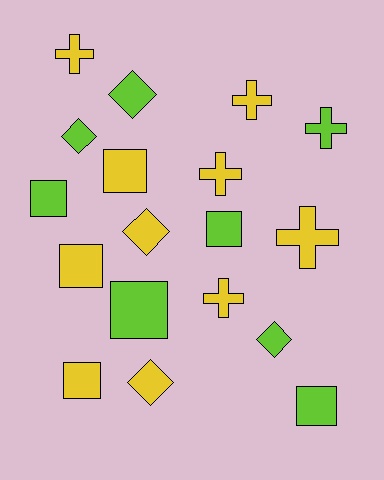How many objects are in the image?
There are 18 objects.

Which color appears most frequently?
Yellow, with 10 objects.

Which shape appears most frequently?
Square, with 7 objects.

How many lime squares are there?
There are 4 lime squares.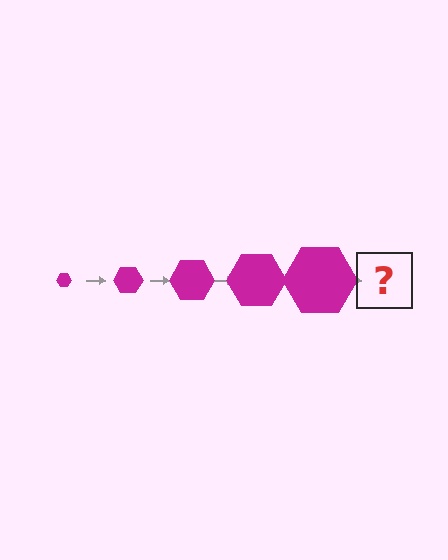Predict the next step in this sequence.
The next step is a magenta hexagon, larger than the previous one.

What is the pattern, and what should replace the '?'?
The pattern is that the hexagon gets progressively larger each step. The '?' should be a magenta hexagon, larger than the previous one.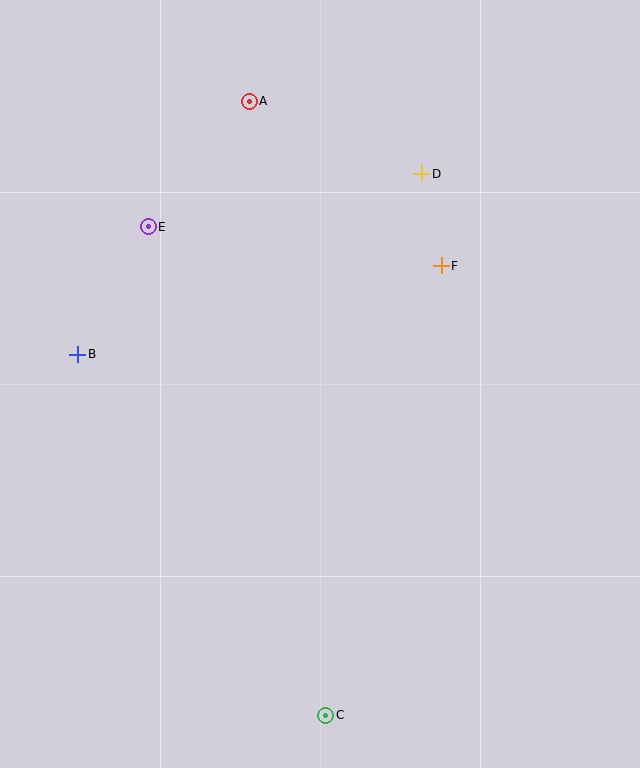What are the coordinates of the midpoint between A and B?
The midpoint between A and B is at (163, 228).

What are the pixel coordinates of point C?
Point C is at (325, 715).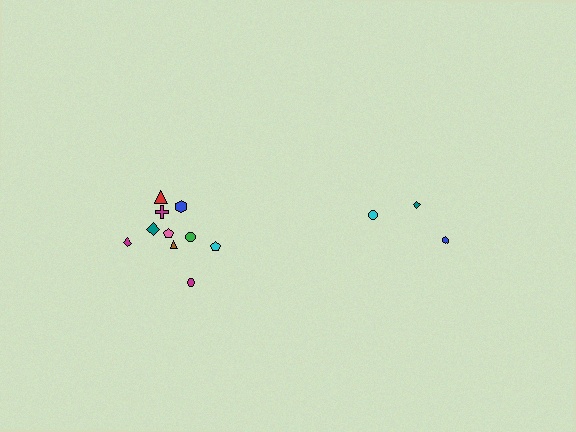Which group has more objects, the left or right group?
The left group.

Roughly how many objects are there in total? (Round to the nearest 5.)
Roughly 15 objects in total.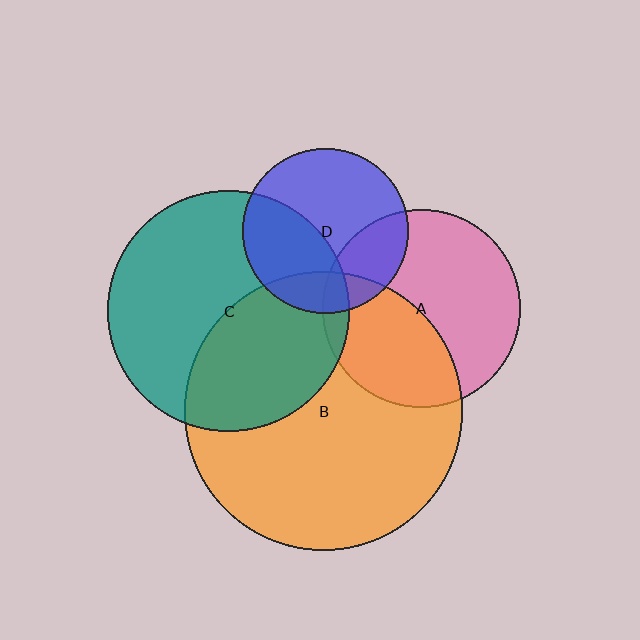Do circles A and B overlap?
Yes.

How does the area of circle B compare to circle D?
Approximately 2.8 times.